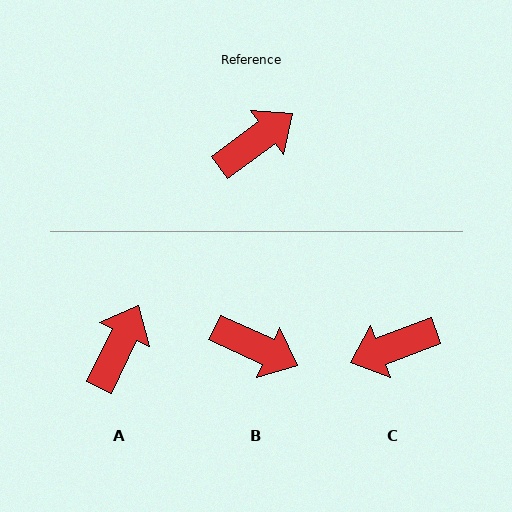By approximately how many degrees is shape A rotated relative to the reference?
Approximately 28 degrees counter-clockwise.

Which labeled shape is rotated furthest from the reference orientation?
C, about 165 degrees away.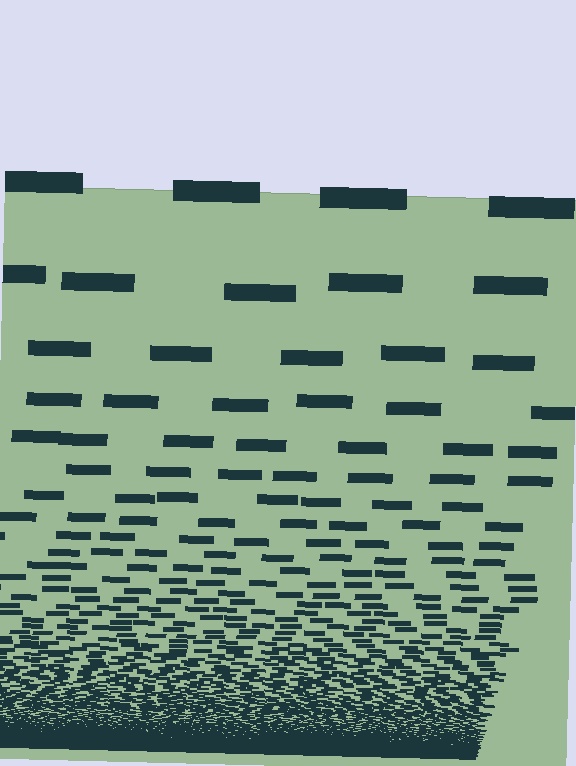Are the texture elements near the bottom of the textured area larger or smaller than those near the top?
Smaller. The gradient is inverted — elements near the bottom are smaller and denser.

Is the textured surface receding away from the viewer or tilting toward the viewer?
The surface appears to tilt toward the viewer. Texture elements get larger and sparser toward the top.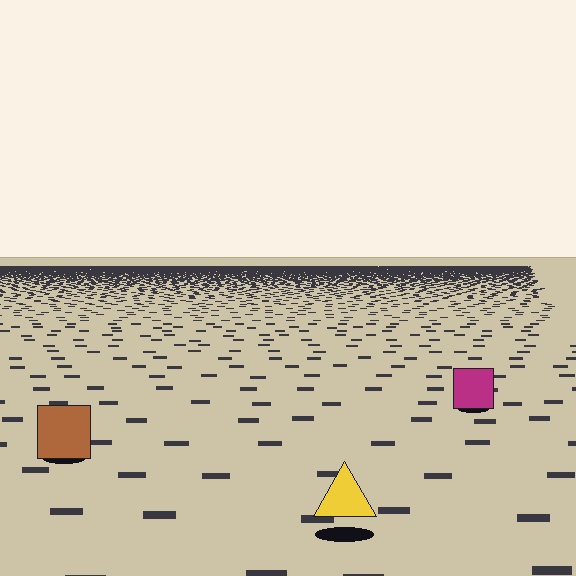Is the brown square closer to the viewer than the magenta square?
Yes. The brown square is closer — you can tell from the texture gradient: the ground texture is coarser near it.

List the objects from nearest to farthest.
From nearest to farthest: the yellow triangle, the brown square, the magenta square.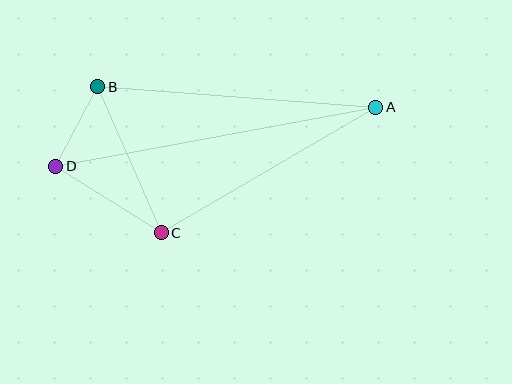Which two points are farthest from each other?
Points A and D are farthest from each other.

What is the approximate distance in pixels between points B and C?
The distance between B and C is approximately 159 pixels.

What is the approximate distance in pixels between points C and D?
The distance between C and D is approximately 125 pixels.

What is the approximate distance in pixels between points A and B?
The distance between A and B is approximately 279 pixels.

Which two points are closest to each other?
Points B and D are closest to each other.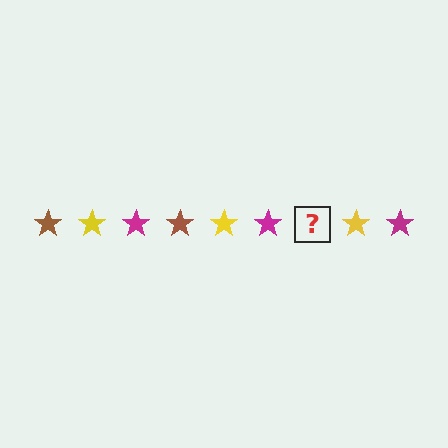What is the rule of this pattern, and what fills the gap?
The rule is that the pattern cycles through brown, yellow, magenta stars. The gap should be filled with a brown star.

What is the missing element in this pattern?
The missing element is a brown star.